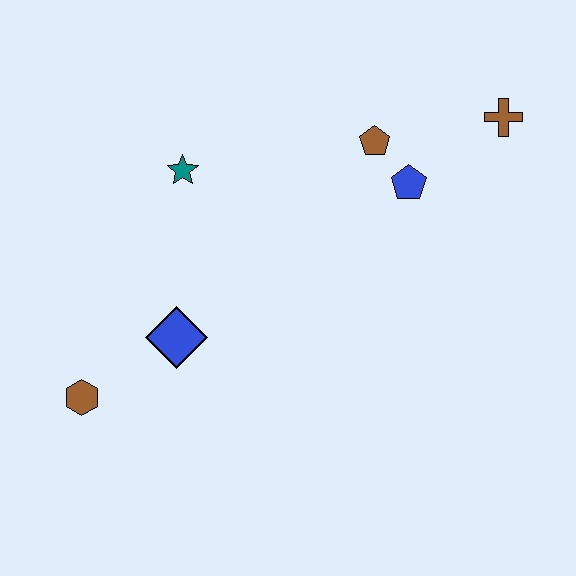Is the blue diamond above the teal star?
No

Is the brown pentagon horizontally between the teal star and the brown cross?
Yes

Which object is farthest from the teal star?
The brown cross is farthest from the teal star.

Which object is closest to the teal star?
The blue diamond is closest to the teal star.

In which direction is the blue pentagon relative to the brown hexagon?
The blue pentagon is to the right of the brown hexagon.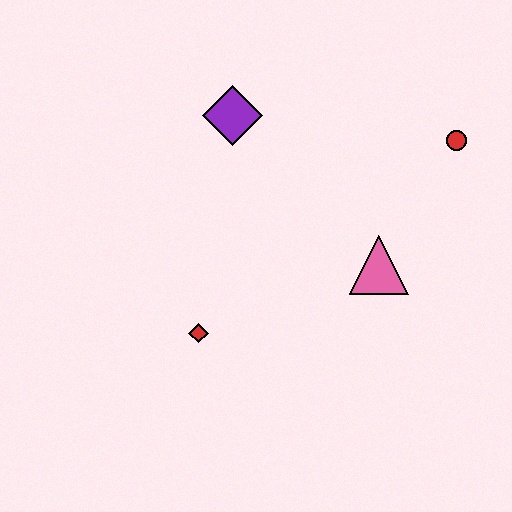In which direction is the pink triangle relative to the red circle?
The pink triangle is below the red circle.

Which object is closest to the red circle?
The pink triangle is closest to the red circle.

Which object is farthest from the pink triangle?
The purple diamond is farthest from the pink triangle.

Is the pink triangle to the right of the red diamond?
Yes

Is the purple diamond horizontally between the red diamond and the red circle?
Yes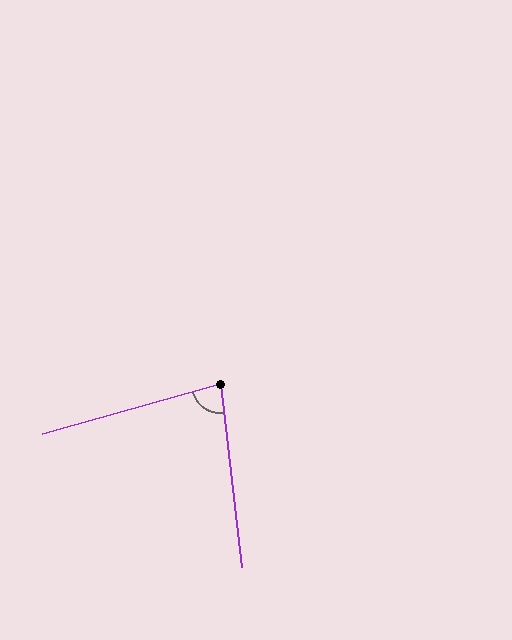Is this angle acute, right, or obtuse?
It is acute.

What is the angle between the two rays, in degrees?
Approximately 81 degrees.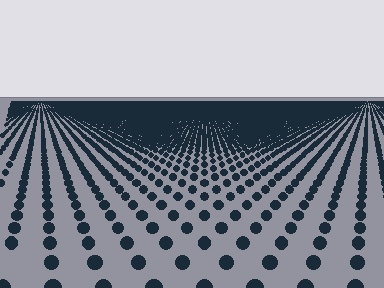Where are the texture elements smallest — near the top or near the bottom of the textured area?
Near the top.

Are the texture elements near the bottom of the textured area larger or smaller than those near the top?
Larger. Near the bottom, elements are closer to the viewer and appear at a bigger on-screen size.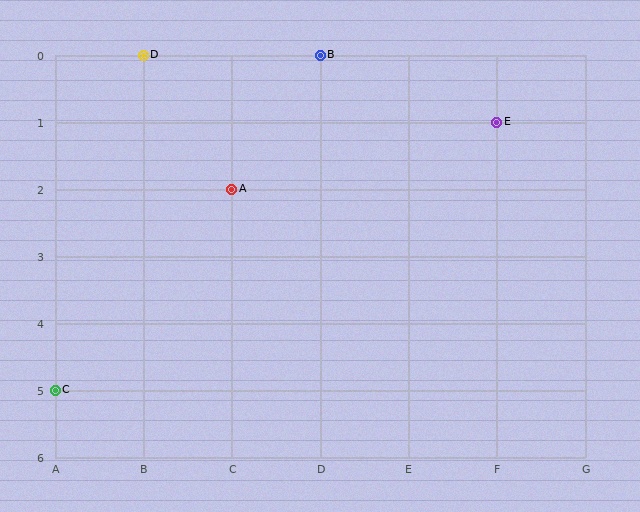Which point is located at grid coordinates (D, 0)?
Point B is at (D, 0).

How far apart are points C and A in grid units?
Points C and A are 2 columns and 3 rows apart (about 3.6 grid units diagonally).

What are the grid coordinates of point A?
Point A is at grid coordinates (C, 2).